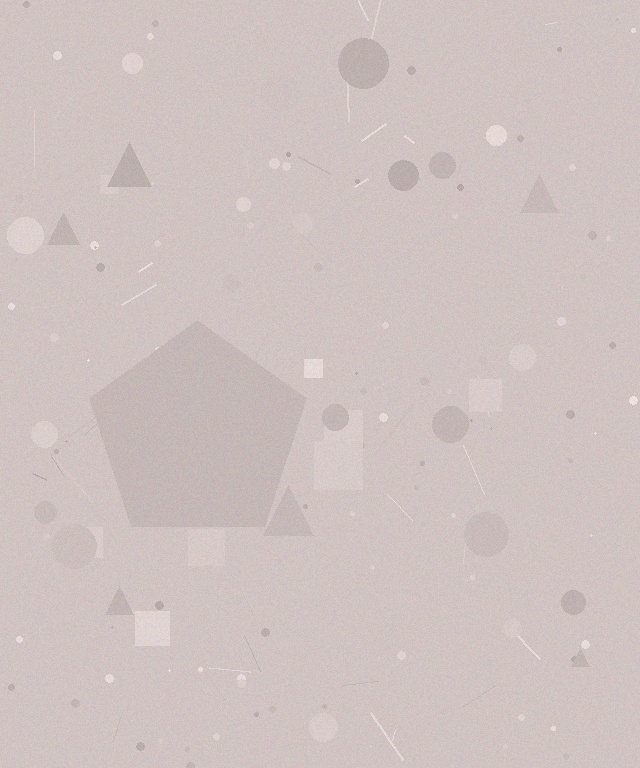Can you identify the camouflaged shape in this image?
The camouflaged shape is a pentagon.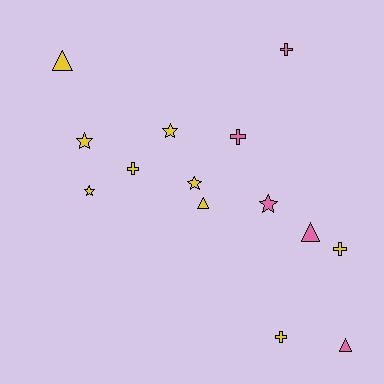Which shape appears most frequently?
Cross, with 5 objects.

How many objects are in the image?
There are 14 objects.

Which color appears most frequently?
Yellow, with 9 objects.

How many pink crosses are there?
There are 2 pink crosses.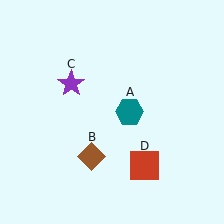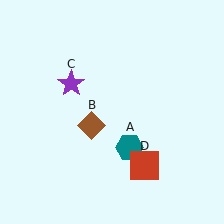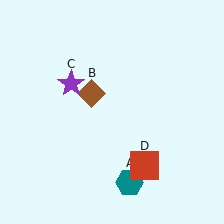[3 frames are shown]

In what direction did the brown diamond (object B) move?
The brown diamond (object B) moved up.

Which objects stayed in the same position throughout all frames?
Purple star (object C) and red square (object D) remained stationary.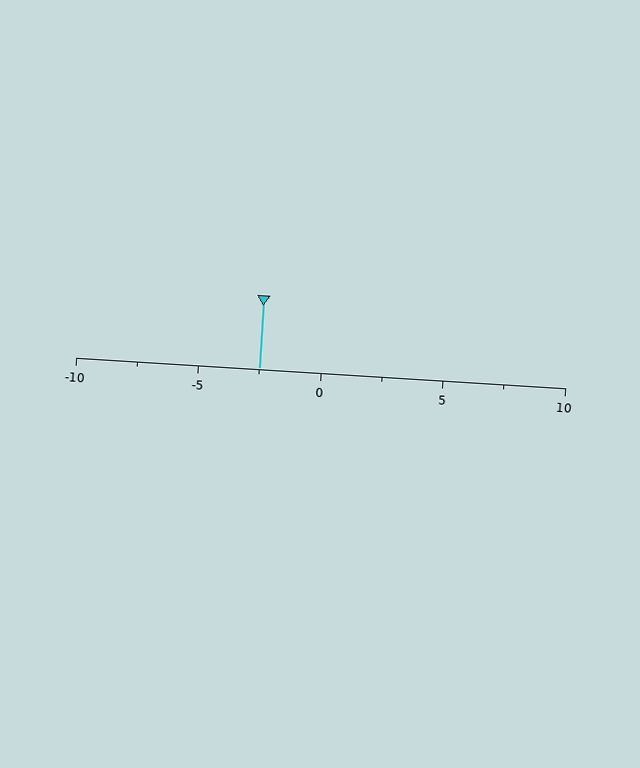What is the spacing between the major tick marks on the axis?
The major ticks are spaced 5 apart.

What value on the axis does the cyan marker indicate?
The marker indicates approximately -2.5.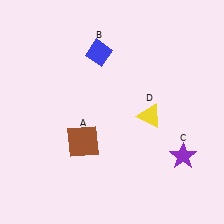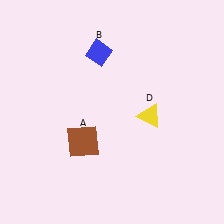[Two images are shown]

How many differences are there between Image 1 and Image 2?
There is 1 difference between the two images.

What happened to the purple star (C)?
The purple star (C) was removed in Image 2. It was in the bottom-right area of Image 1.